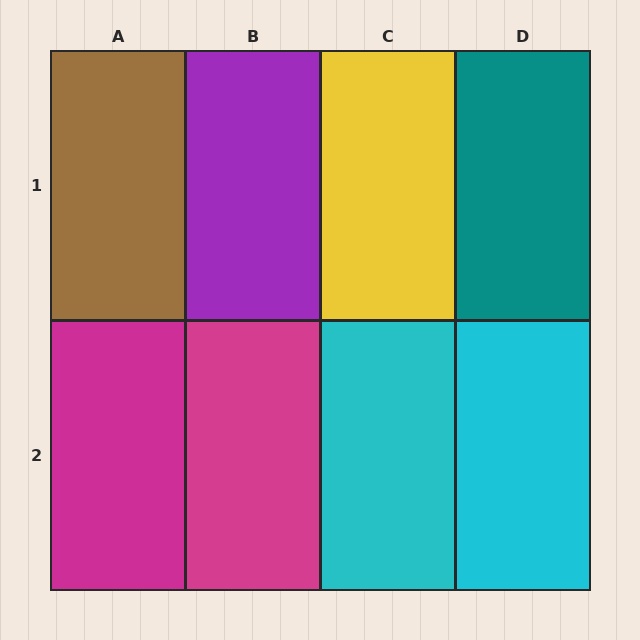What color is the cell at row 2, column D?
Cyan.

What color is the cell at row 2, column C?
Cyan.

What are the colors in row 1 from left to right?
Brown, purple, yellow, teal.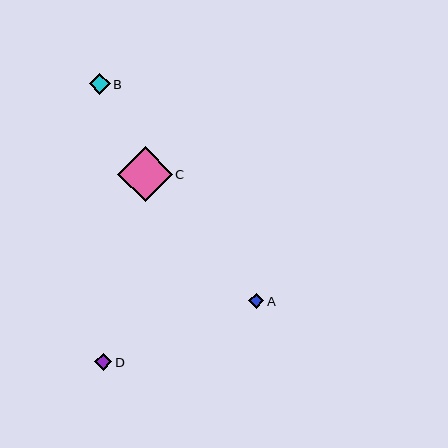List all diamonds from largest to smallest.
From largest to smallest: C, B, D, A.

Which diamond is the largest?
Diamond C is the largest with a size of approximately 55 pixels.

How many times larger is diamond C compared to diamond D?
Diamond C is approximately 3.2 times the size of diamond D.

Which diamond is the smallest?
Diamond A is the smallest with a size of approximately 15 pixels.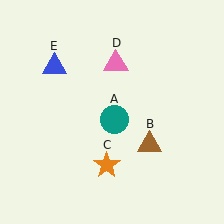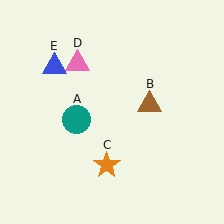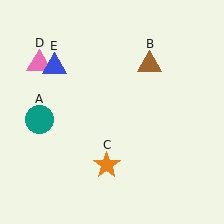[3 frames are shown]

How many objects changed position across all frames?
3 objects changed position: teal circle (object A), brown triangle (object B), pink triangle (object D).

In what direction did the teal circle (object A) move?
The teal circle (object A) moved left.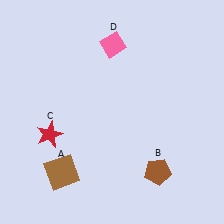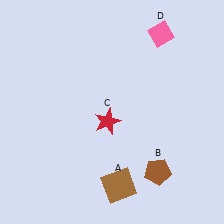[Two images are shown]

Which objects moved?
The objects that moved are: the brown square (A), the red star (C), the pink diamond (D).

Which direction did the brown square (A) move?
The brown square (A) moved right.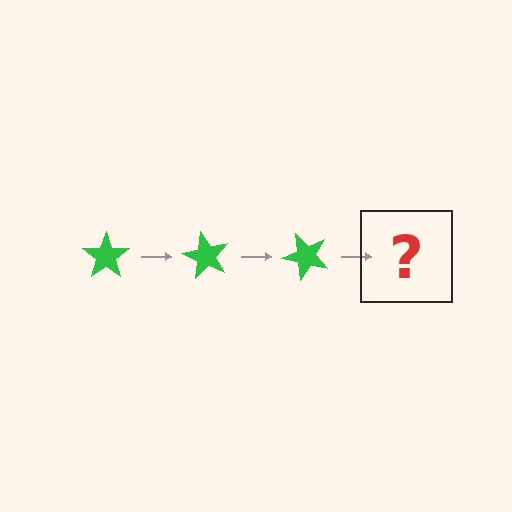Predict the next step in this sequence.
The next step is a green star rotated 180 degrees.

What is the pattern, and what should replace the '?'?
The pattern is that the star rotates 60 degrees each step. The '?' should be a green star rotated 180 degrees.